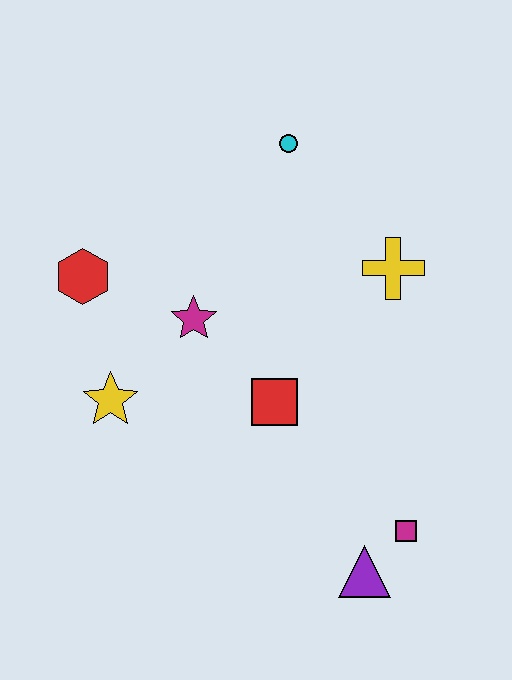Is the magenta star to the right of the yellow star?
Yes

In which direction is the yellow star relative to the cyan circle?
The yellow star is below the cyan circle.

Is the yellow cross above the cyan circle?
No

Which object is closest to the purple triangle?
The magenta square is closest to the purple triangle.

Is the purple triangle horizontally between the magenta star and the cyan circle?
No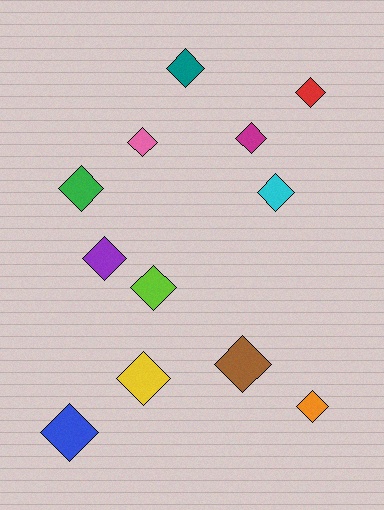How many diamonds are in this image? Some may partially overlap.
There are 12 diamonds.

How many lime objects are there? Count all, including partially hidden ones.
There is 1 lime object.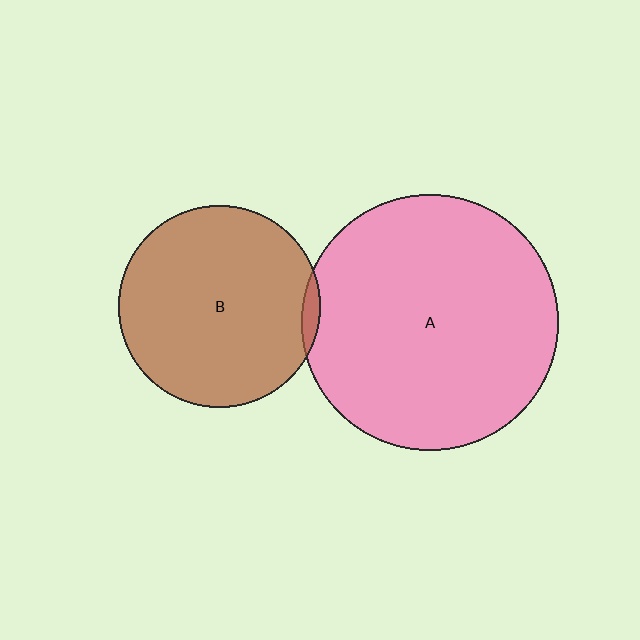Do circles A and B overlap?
Yes.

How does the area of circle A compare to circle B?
Approximately 1.6 times.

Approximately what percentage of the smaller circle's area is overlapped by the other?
Approximately 5%.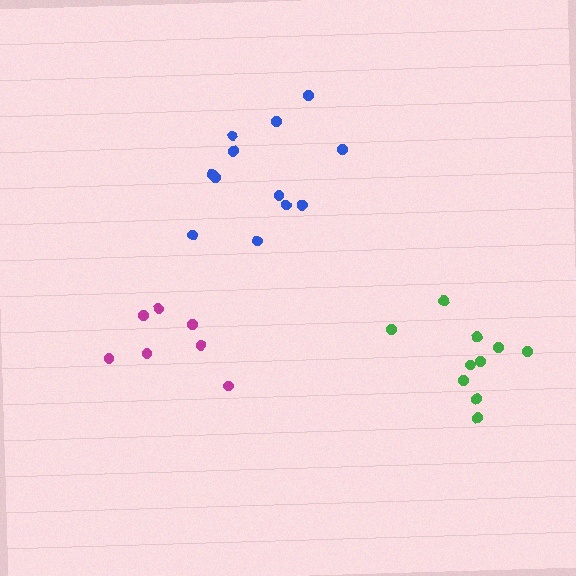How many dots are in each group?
Group 1: 7 dots, Group 2: 12 dots, Group 3: 10 dots (29 total).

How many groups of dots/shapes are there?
There are 3 groups.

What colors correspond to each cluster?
The clusters are colored: magenta, blue, green.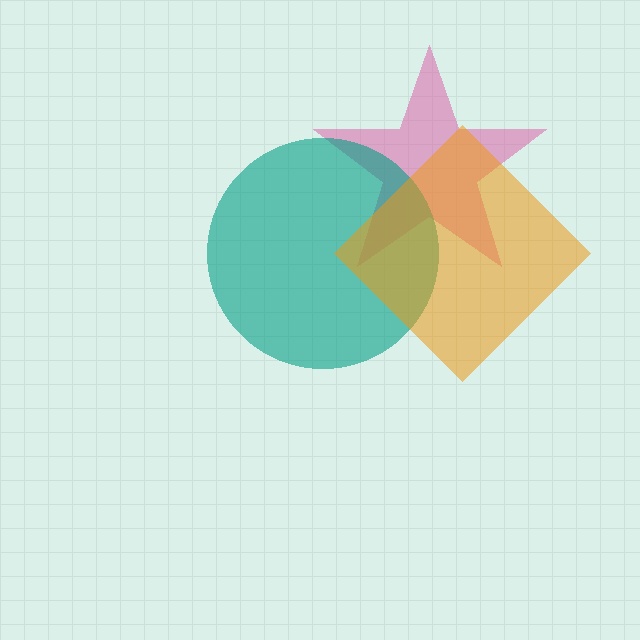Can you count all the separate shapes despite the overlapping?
Yes, there are 3 separate shapes.